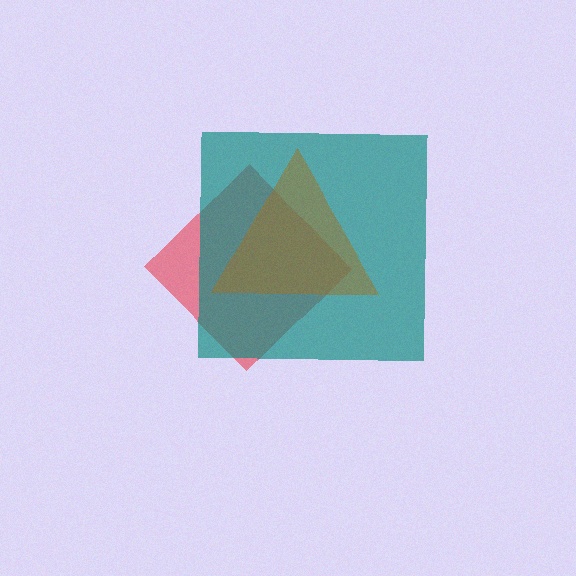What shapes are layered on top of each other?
The layered shapes are: a red diamond, a teal square, a brown triangle.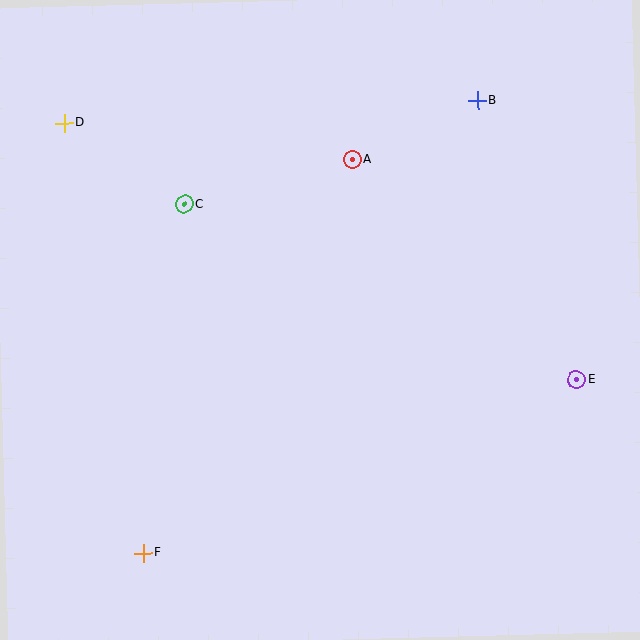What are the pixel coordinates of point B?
Point B is at (478, 101).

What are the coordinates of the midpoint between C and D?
The midpoint between C and D is at (124, 164).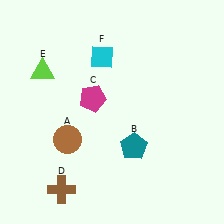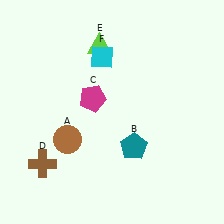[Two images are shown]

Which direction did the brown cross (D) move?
The brown cross (D) moved up.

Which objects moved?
The objects that moved are: the brown cross (D), the lime triangle (E).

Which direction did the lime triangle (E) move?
The lime triangle (E) moved right.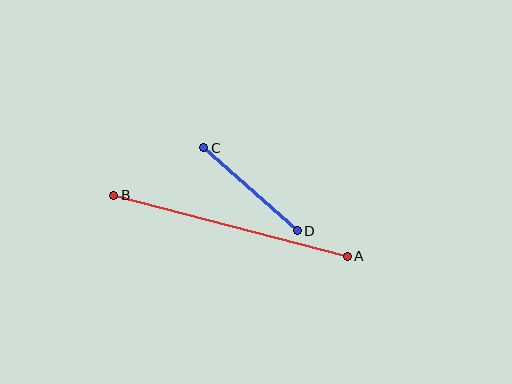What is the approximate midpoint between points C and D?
The midpoint is at approximately (250, 189) pixels.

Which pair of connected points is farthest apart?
Points A and B are farthest apart.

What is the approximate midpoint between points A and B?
The midpoint is at approximately (230, 226) pixels.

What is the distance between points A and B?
The distance is approximately 241 pixels.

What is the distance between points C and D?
The distance is approximately 125 pixels.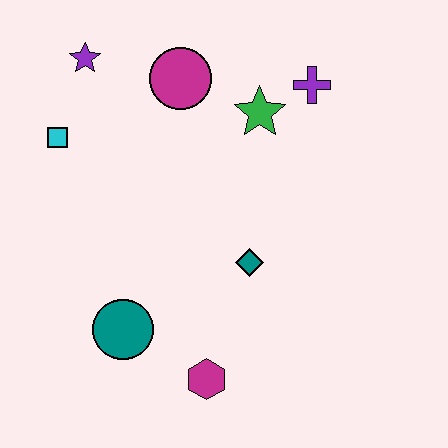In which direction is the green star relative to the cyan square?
The green star is to the right of the cyan square.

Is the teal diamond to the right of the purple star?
Yes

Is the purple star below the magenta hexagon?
No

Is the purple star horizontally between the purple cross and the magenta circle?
No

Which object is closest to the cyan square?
The purple star is closest to the cyan square.